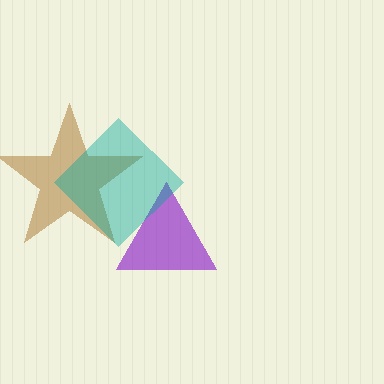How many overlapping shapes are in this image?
There are 3 overlapping shapes in the image.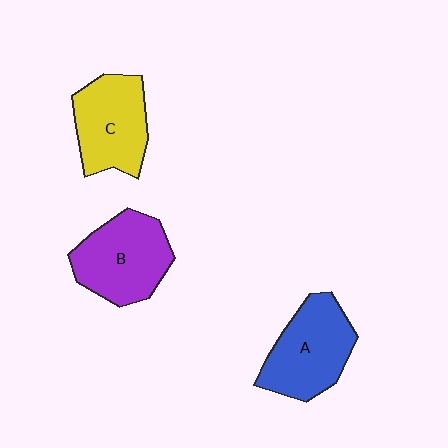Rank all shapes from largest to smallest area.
From largest to smallest: B (purple), A (blue), C (yellow).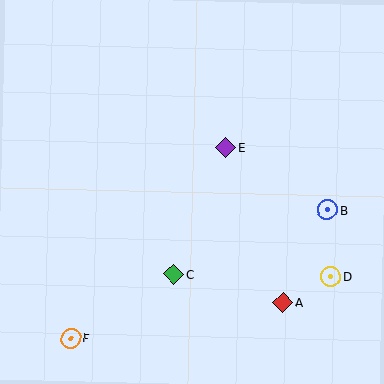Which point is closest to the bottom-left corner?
Point F is closest to the bottom-left corner.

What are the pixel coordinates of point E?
Point E is at (226, 148).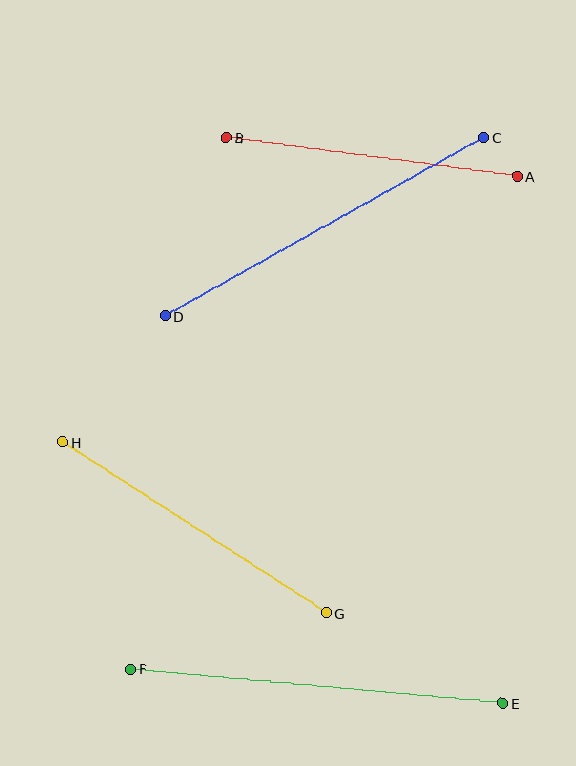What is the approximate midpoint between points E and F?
The midpoint is at approximately (317, 686) pixels.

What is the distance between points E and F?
The distance is approximately 373 pixels.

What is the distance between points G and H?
The distance is approximately 314 pixels.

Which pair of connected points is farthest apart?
Points E and F are farthest apart.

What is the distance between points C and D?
The distance is approximately 365 pixels.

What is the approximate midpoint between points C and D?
The midpoint is at approximately (325, 226) pixels.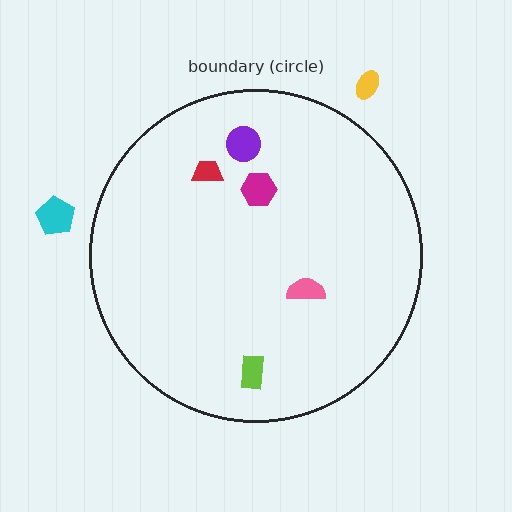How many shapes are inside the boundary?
5 inside, 2 outside.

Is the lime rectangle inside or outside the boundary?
Inside.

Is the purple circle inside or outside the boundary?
Inside.